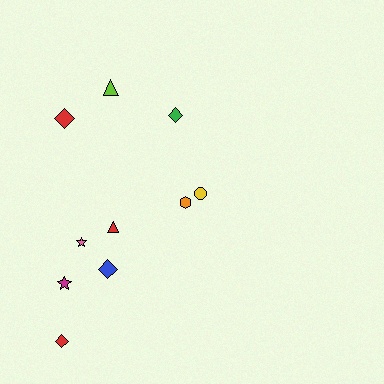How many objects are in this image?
There are 10 objects.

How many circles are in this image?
There is 1 circle.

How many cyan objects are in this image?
There are no cyan objects.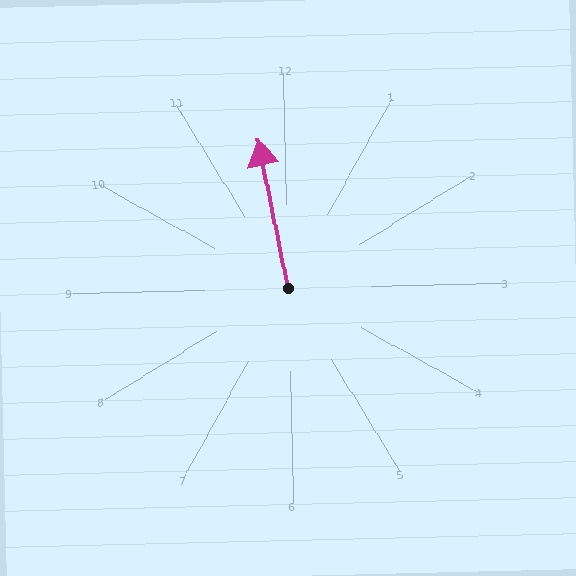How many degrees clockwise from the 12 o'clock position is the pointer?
Approximately 350 degrees.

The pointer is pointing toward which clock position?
Roughly 12 o'clock.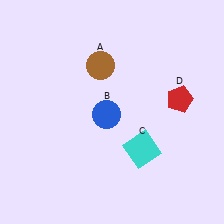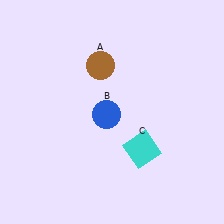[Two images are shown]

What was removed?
The red pentagon (D) was removed in Image 2.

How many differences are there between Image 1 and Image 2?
There is 1 difference between the two images.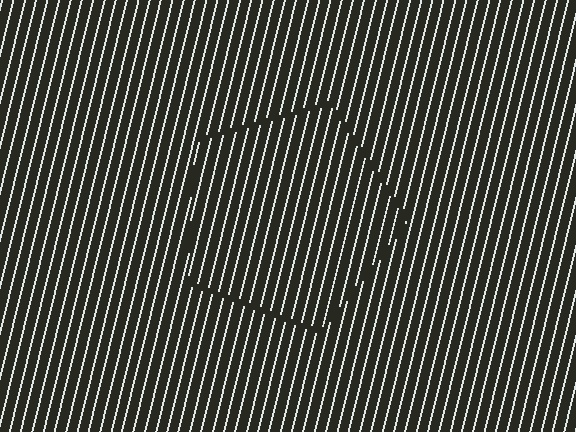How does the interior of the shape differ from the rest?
The interior of the shape contains the same grating, shifted by half a period — the contour is defined by the phase discontinuity where line-ends from the inner and outer gratings abut.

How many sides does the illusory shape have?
5 sides — the line-ends trace a pentagon.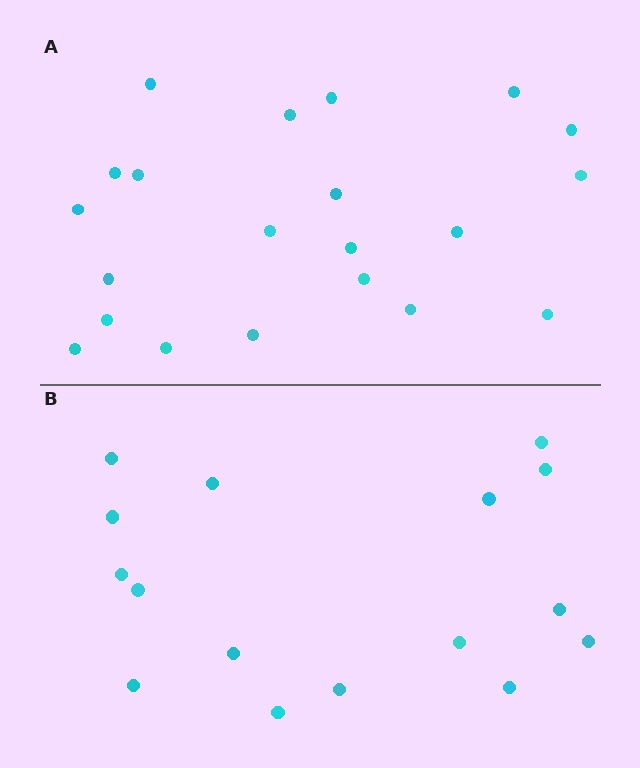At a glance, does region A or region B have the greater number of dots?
Region A (the top region) has more dots.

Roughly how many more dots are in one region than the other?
Region A has about 5 more dots than region B.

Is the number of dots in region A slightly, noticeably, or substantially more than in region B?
Region A has noticeably more, but not dramatically so. The ratio is roughly 1.3 to 1.